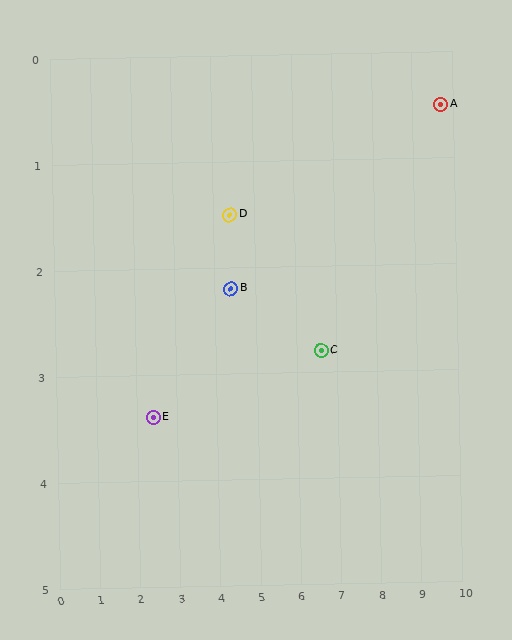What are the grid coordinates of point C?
Point C is at approximately (6.6, 2.8).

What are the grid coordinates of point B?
Point B is at approximately (4.4, 2.2).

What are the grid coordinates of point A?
Point A is at approximately (9.7, 0.5).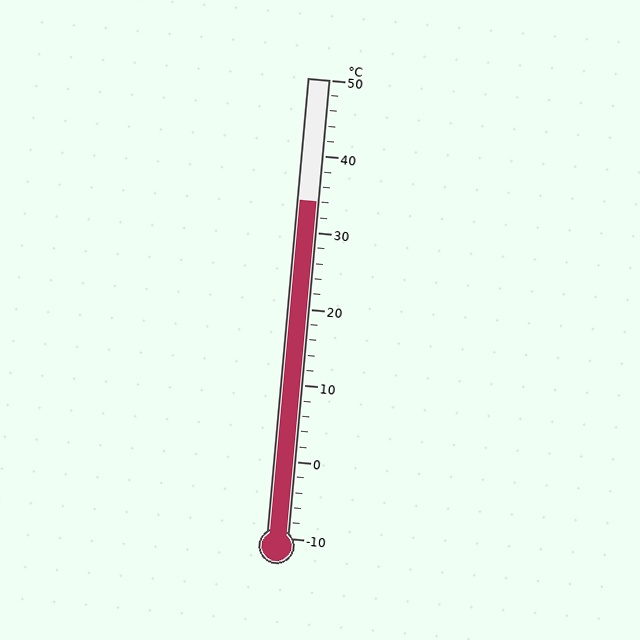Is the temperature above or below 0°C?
The temperature is above 0°C.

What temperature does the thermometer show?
The thermometer shows approximately 34°C.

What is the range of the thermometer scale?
The thermometer scale ranges from -10°C to 50°C.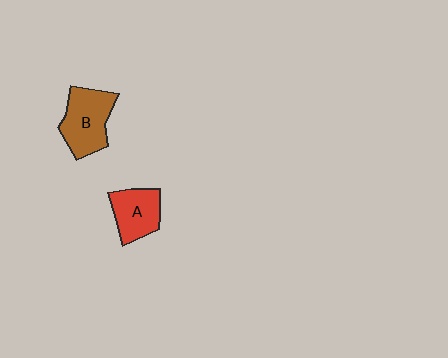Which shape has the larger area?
Shape B (brown).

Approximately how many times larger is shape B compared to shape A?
Approximately 1.3 times.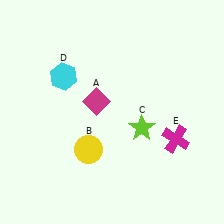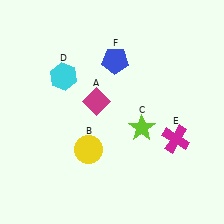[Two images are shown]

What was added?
A blue pentagon (F) was added in Image 2.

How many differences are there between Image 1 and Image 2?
There is 1 difference between the two images.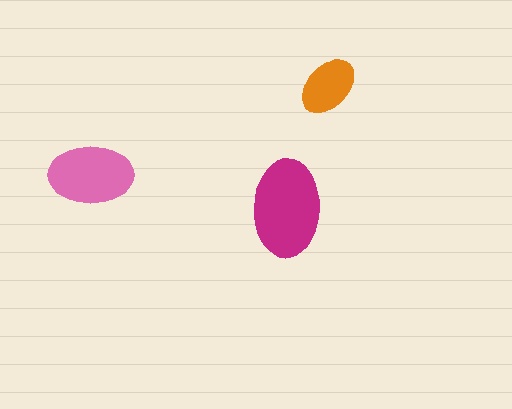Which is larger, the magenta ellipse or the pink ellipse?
The magenta one.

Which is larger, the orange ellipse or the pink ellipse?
The pink one.